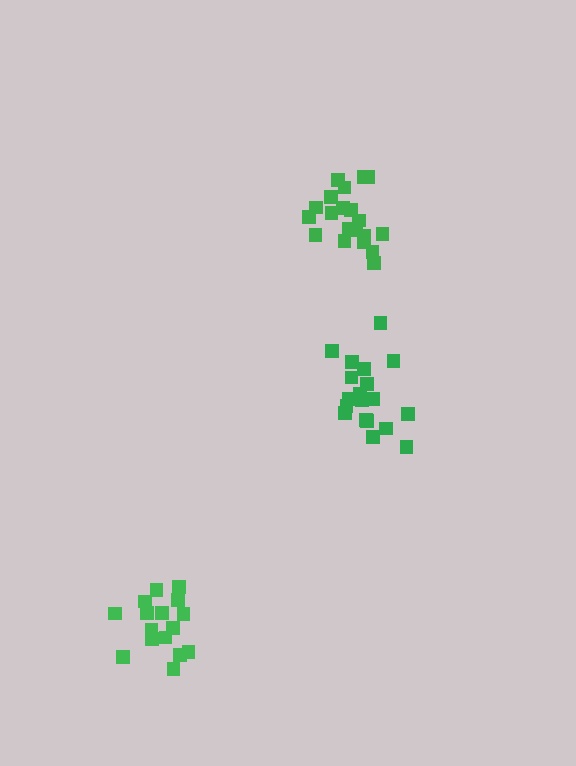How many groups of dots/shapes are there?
There are 3 groups.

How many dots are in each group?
Group 1: 20 dots, Group 2: 16 dots, Group 3: 19 dots (55 total).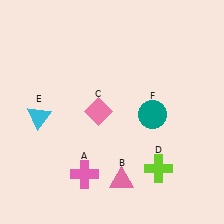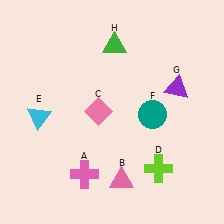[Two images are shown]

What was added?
A purple triangle (G), a green triangle (H) were added in Image 2.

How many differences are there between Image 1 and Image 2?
There are 2 differences between the two images.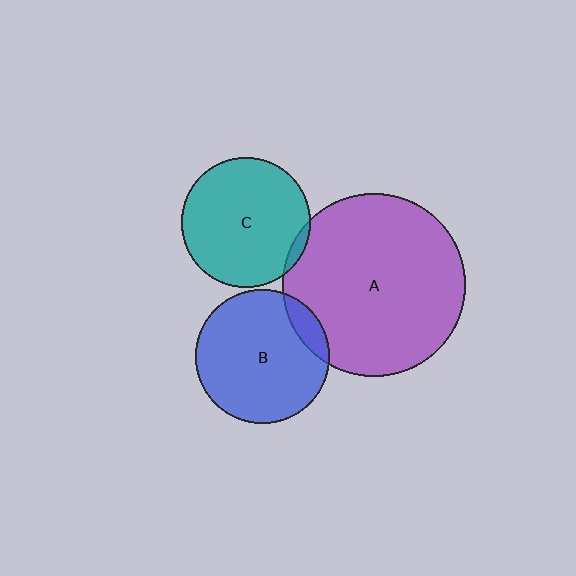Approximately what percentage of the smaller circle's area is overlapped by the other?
Approximately 10%.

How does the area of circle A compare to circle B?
Approximately 1.9 times.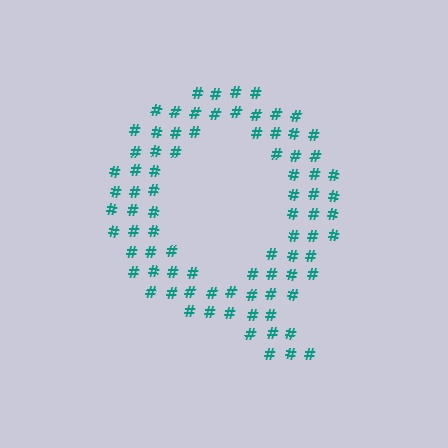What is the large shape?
The large shape is the letter Q.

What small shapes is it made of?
It is made of small hash symbols.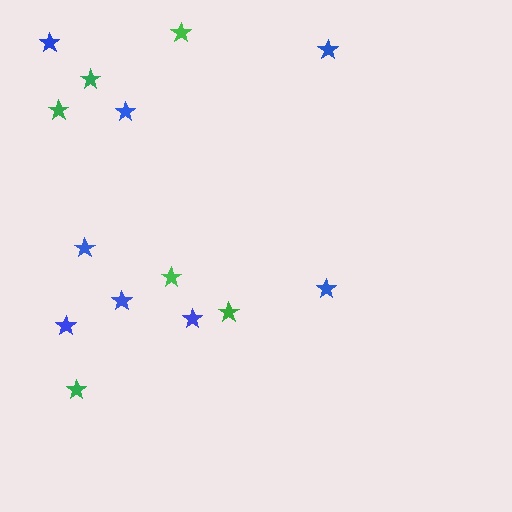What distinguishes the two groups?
There are 2 groups: one group of blue stars (8) and one group of green stars (6).